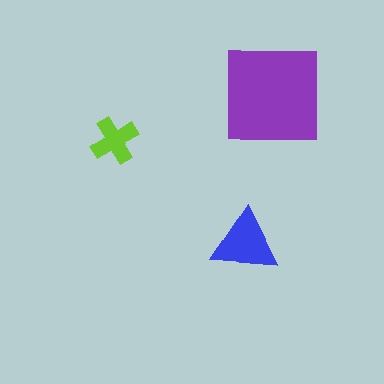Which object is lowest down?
The blue triangle is bottommost.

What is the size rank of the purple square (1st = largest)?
1st.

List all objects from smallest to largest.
The lime cross, the blue triangle, the purple square.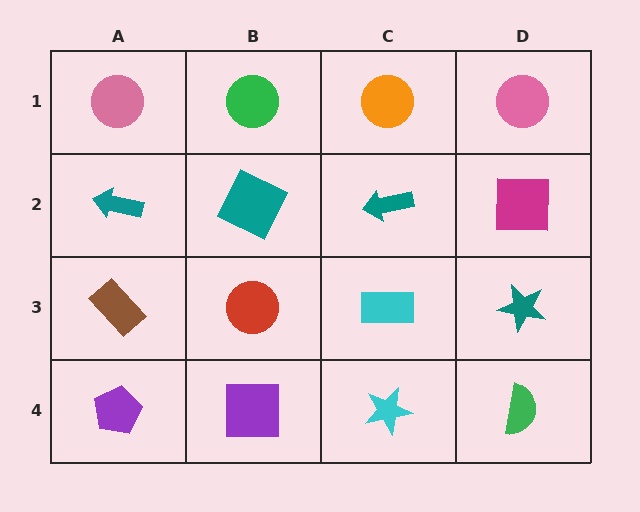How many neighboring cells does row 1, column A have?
2.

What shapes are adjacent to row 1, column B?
A teal square (row 2, column B), a pink circle (row 1, column A), an orange circle (row 1, column C).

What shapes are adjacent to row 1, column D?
A magenta square (row 2, column D), an orange circle (row 1, column C).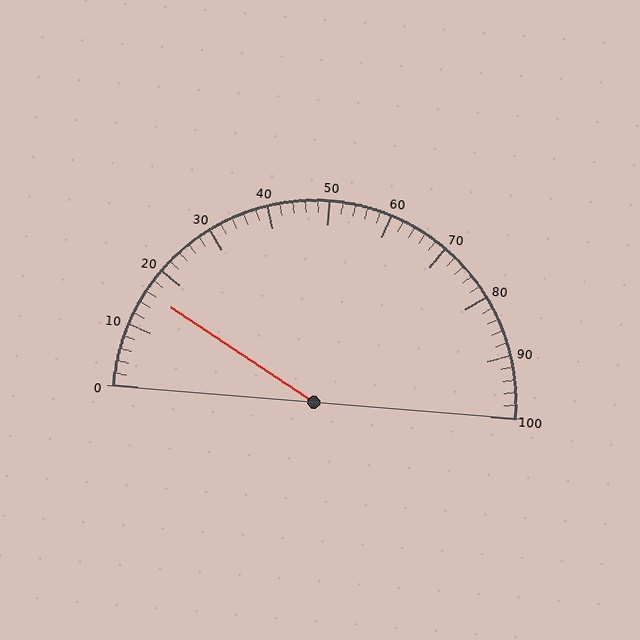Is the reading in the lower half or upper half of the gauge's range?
The reading is in the lower half of the range (0 to 100).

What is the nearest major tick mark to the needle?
The nearest major tick mark is 20.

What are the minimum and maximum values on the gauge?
The gauge ranges from 0 to 100.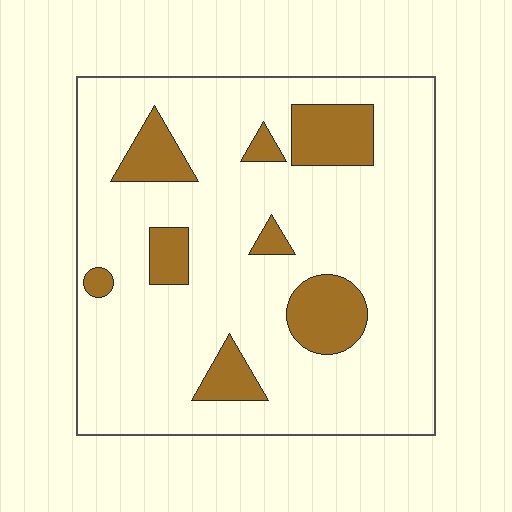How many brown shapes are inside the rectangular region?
8.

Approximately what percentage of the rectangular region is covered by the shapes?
Approximately 15%.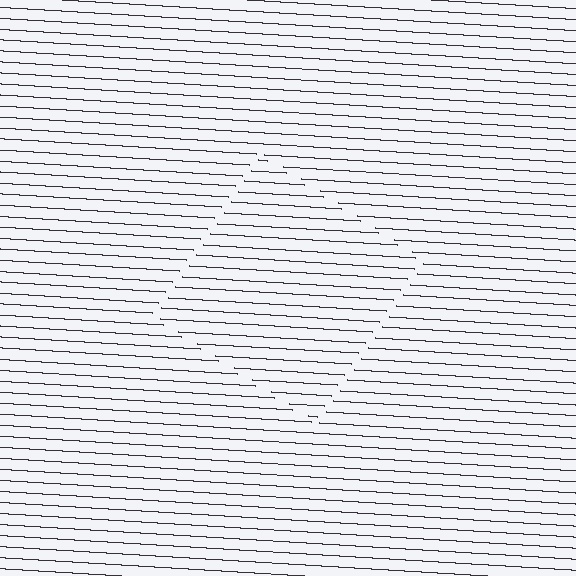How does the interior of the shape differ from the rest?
The interior of the shape contains the same grating, shifted by half a period — the contour is defined by the phase discontinuity where line-ends from the inner and outer gratings abut.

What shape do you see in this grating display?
An illusory square. The interior of the shape contains the same grating, shifted by half a period — the contour is defined by the phase discontinuity where line-ends from the inner and outer gratings abut.